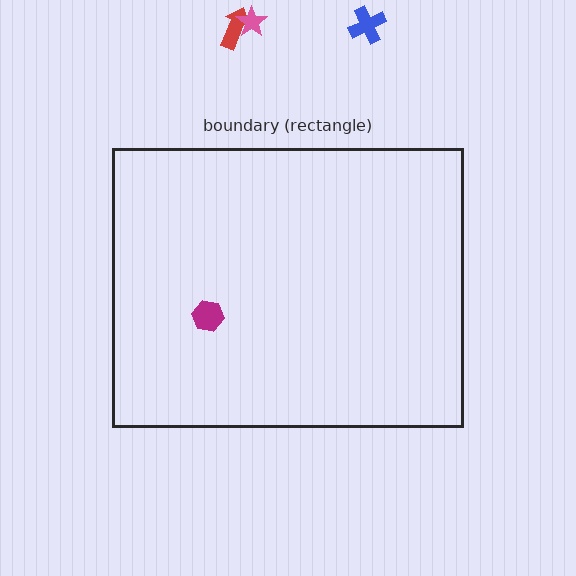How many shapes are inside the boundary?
1 inside, 3 outside.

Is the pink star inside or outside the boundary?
Outside.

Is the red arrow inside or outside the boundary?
Outside.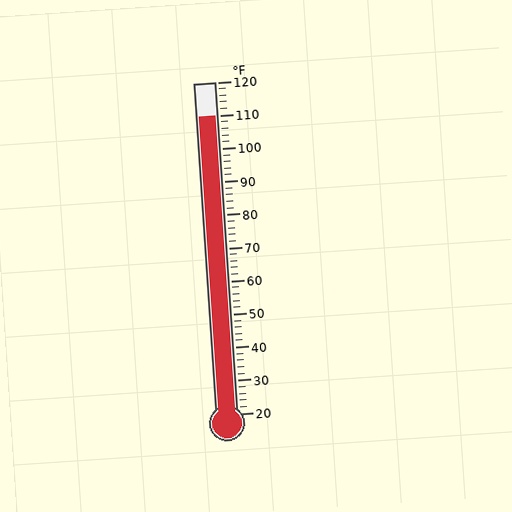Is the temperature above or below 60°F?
The temperature is above 60°F.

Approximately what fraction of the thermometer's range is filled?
The thermometer is filled to approximately 90% of its range.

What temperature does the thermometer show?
The thermometer shows approximately 110°F.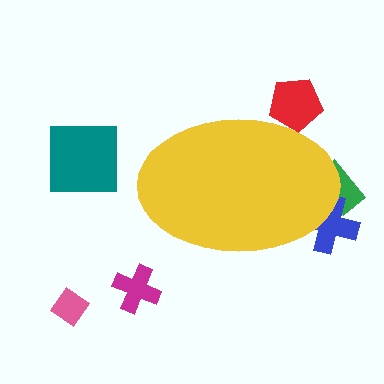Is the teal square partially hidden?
No, the teal square is fully visible.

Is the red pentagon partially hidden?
Yes, the red pentagon is partially hidden behind the yellow ellipse.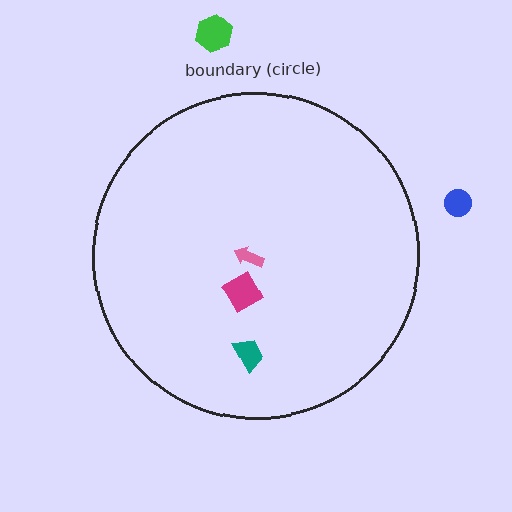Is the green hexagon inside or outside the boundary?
Outside.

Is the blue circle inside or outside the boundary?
Outside.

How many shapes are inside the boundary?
3 inside, 2 outside.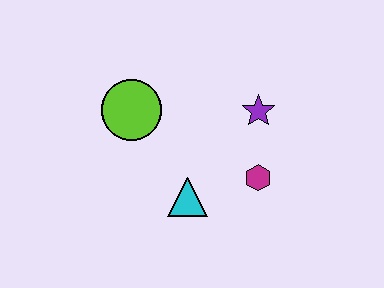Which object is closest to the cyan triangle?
The magenta hexagon is closest to the cyan triangle.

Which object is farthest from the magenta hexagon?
The lime circle is farthest from the magenta hexagon.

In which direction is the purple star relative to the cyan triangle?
The purple star is above the cyan triangle.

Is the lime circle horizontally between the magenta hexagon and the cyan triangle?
No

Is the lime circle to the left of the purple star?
Yes